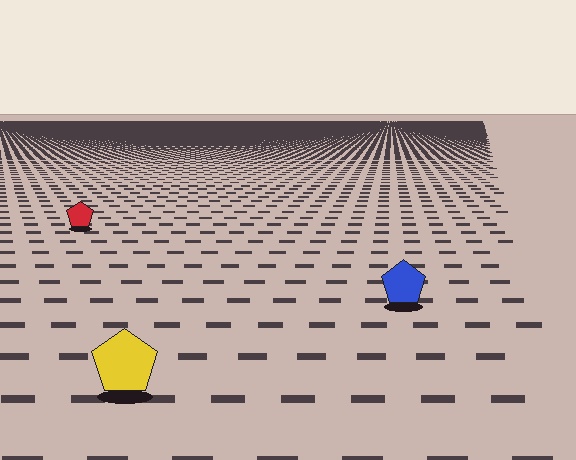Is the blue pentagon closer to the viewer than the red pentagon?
Yes. The blue pentagon is closer — you can tell from the texture gradient: the ground texture is coarser near it.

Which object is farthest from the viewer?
The red pentagon is farthest from the viewer. It appears smaller and the ground texture around it is denser.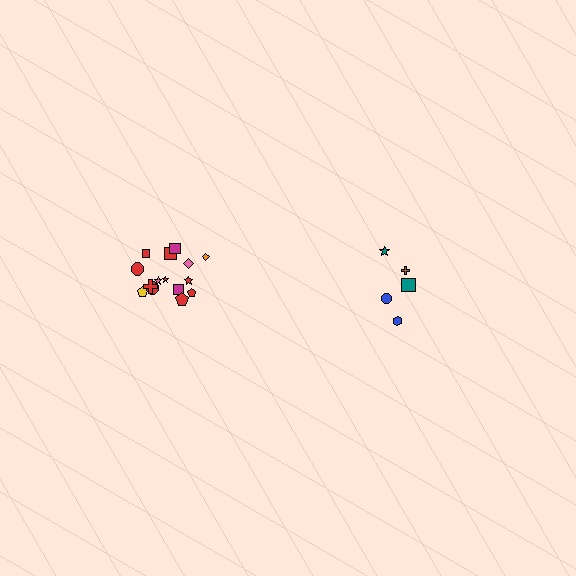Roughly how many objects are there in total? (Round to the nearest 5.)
Roughly 20 objects in total.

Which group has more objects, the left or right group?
The left group.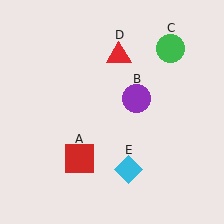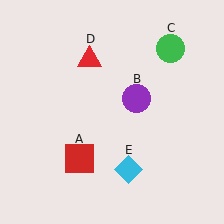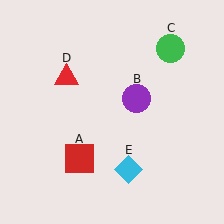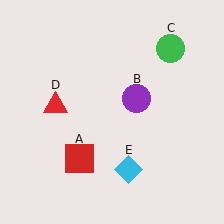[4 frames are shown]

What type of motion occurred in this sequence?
The red triangle (object D) rotated counterclockwise around the center of the scene.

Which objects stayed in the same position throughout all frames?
Red square (object A) and purple circle (object B) and green circle (object C) and cyan diamond (object E) remained stationary.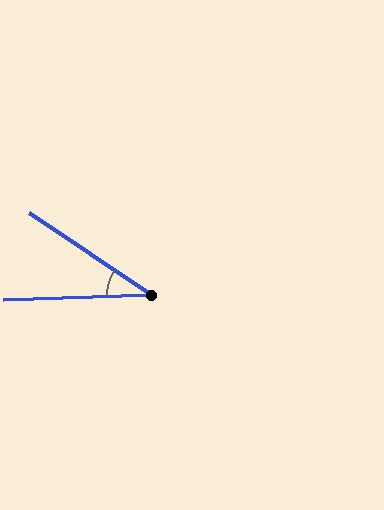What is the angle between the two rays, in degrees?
Approximately 36 degrees.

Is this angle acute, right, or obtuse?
It is acute.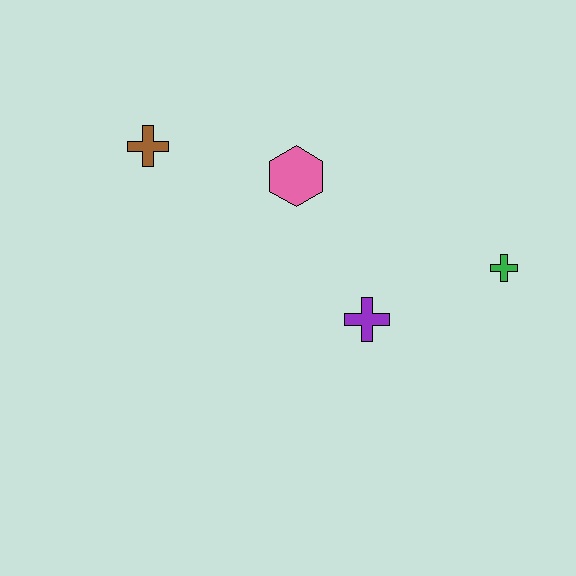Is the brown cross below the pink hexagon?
No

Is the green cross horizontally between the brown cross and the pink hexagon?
No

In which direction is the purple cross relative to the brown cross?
The purple cross is to the right of the brown cross.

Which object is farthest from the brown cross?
The green cross is farthest from the brown cross.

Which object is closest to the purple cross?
The green cross is closest to the purple cross.